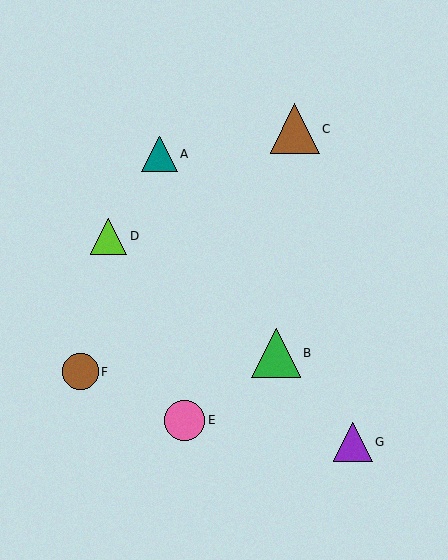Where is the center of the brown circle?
The center of the brown circle is at (80, 372).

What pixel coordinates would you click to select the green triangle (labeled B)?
Click at (276, 353) to select the green triangle B.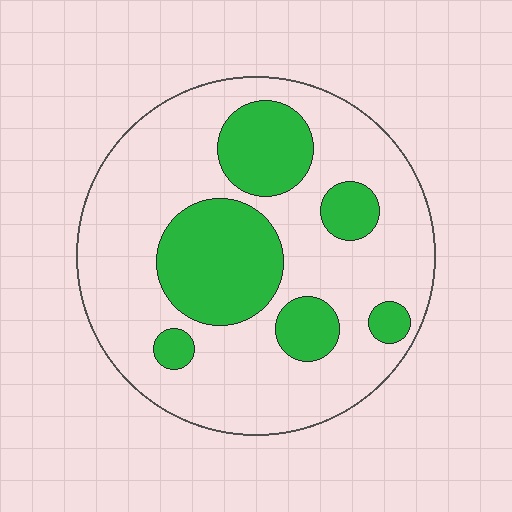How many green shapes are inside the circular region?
6.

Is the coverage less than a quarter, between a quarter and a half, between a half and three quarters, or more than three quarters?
Between a quarter and a half.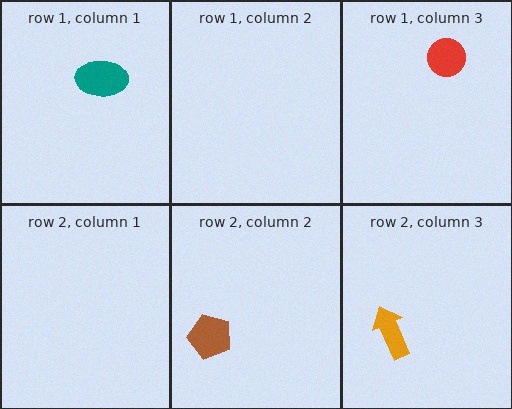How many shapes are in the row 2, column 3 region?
1.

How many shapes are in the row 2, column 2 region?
1.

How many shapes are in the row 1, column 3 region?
1.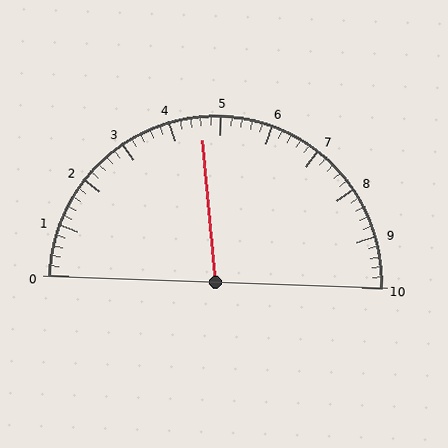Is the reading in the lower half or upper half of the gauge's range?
The reading is in the lower half of the range (0 to 10).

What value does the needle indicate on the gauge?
The needle indicates approximately 4.6.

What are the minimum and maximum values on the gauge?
The gauge ranges from 0 to 10.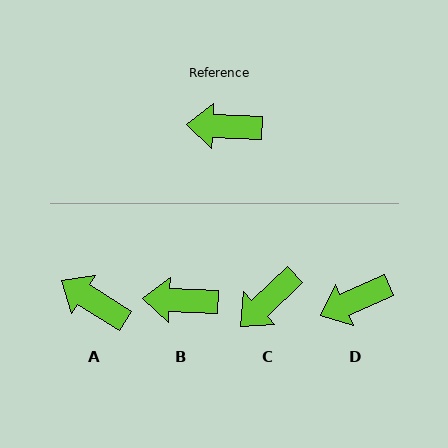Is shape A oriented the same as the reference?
No, it is off by about 30 degrees.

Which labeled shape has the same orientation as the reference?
B.